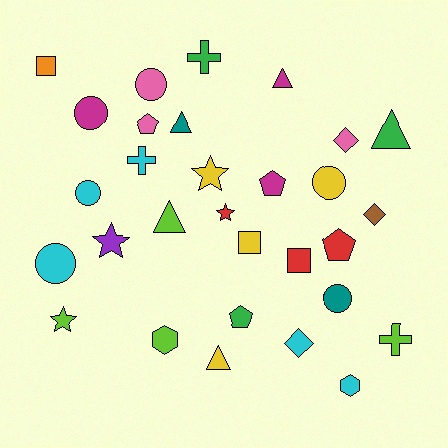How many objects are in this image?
There are 30 objects.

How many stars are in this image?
There are 4 stars.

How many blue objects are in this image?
There are no blue objects.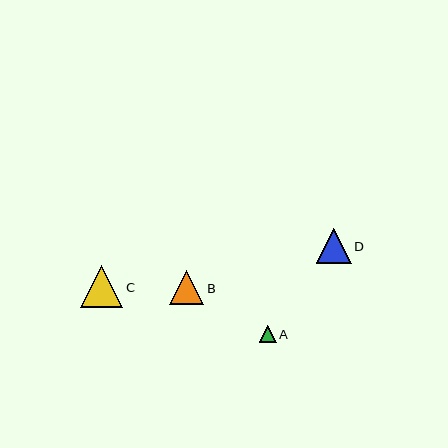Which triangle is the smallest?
Triangle A is the smallest with a size of approximately 17 pixels.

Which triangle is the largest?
Triangle C is the largest with a size of approximately 42 pixels.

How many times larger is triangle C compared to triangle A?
Triangle C is approximately 2.4 times the size of triangle A.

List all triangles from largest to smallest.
From largest to smallest: C, D, B, A.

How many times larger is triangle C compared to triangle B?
Triangle C is approximately 1.2 times the size of triangle B.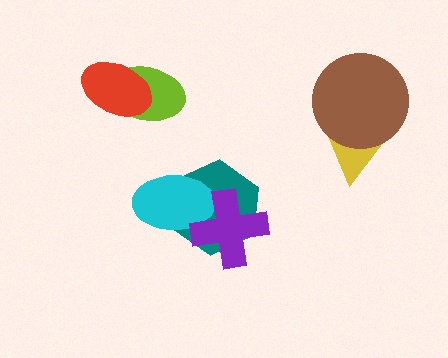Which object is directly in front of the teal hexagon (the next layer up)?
The cyan ellipse is directly in front of the teal hexagon.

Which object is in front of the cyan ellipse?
The purple cross is in front of the cyan ellipse.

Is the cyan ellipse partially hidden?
Yes, it is partially covered by another shape.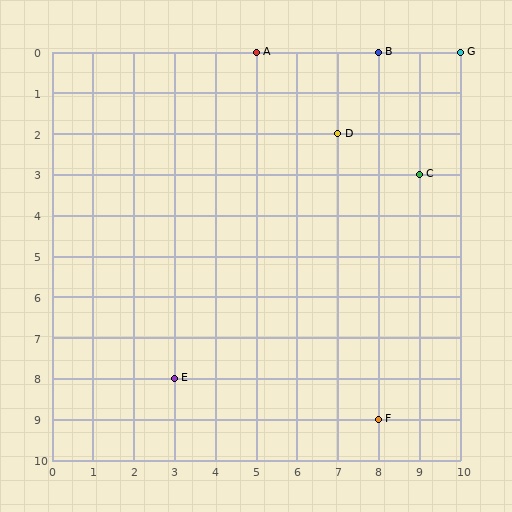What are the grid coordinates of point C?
Point C is at grid coordinates (9, 3).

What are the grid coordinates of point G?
Point G is at grid coordinates (10, 0).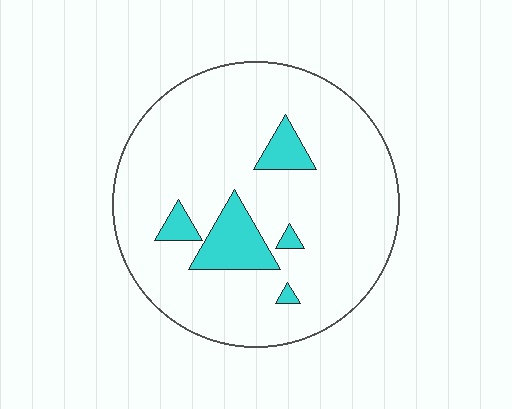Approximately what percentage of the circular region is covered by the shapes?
Approximately 10%.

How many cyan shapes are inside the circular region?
5.